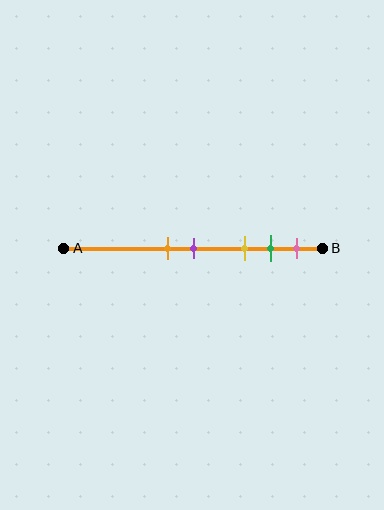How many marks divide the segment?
There are 5 marks dividing the segment.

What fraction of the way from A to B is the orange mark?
The orange mark is approximately 40% (0.4) of the way from A to B.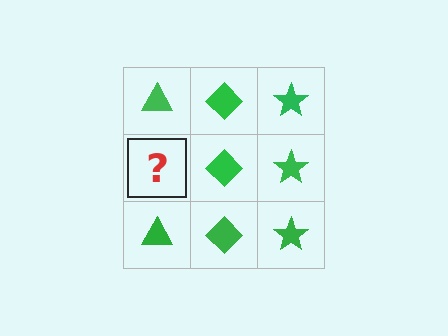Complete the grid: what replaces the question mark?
The question mark should be replaced with a green triangle.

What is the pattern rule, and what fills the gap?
The rule is that each column has a consistent shape. The gap should be filled with a green triangle.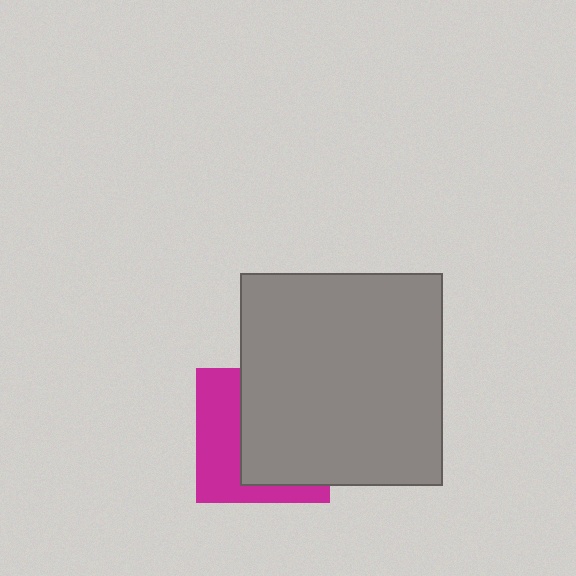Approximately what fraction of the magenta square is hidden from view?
Roughly 58% of the magenta square is hidden behind the gray rectangle.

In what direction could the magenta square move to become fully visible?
The magenta square could move left. That would shift it out from behind the gray rectangle entirely.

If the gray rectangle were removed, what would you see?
You would see the complete magenta square.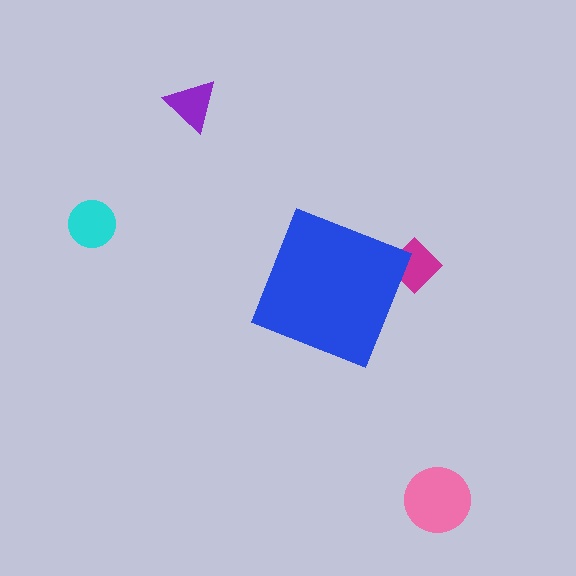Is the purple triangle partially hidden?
No, the purple triangle is fully visible.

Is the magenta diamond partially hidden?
Yes, the magenta diamond is partially hidden behind the blue diamond.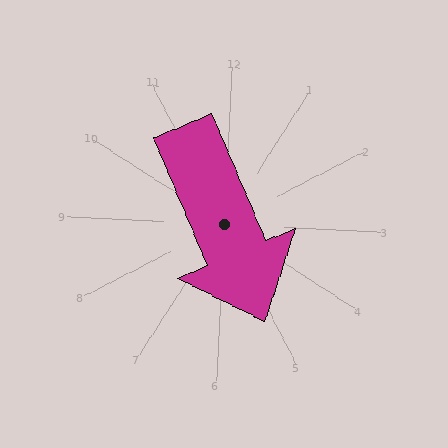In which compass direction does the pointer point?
Southeast.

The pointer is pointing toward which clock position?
Roughly 5 o'clock.